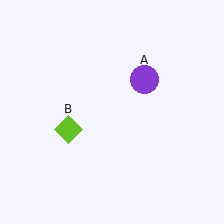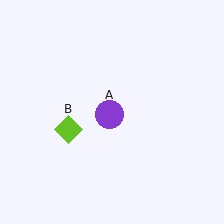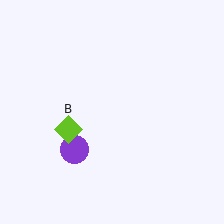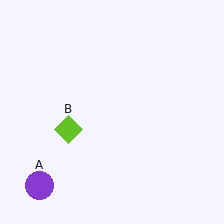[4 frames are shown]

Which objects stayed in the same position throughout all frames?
Lime diamond (object B) remained stationary.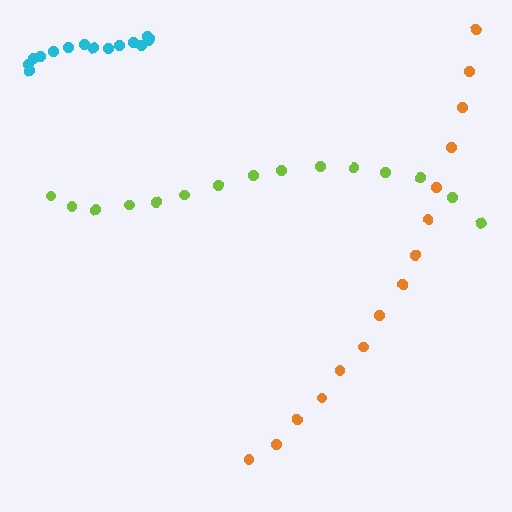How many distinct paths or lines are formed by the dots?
There are 3 distinct paths.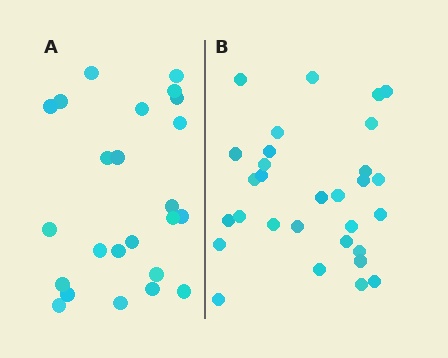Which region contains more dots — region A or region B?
Region B (the right region) has more dots.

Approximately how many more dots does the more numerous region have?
Region B has about 6 more dots than region A.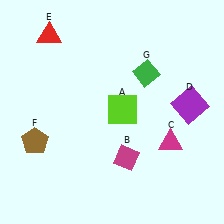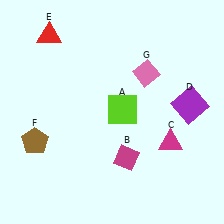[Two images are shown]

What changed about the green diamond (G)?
In Image 1, G is green. In Image 2, it changed to pink.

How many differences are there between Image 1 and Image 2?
There is 1 difference between the two images.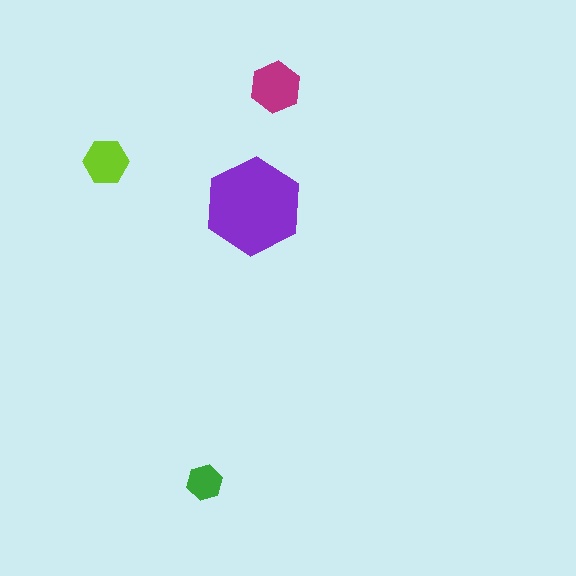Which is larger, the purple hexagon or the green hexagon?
The purple one.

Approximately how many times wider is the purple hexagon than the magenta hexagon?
About 2 times wider.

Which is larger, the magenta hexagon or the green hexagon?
The magenta one.